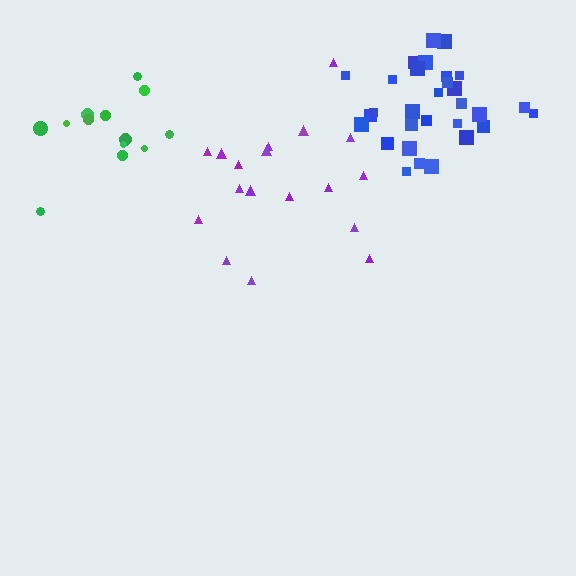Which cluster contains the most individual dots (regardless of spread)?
Blue (30).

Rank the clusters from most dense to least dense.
blue, green, purple.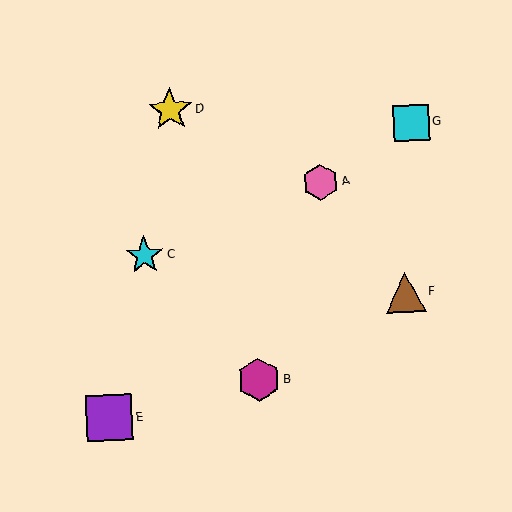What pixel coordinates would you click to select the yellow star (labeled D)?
Click at (170, 110) to select the yellow star D.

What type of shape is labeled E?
Shape E is a purple square.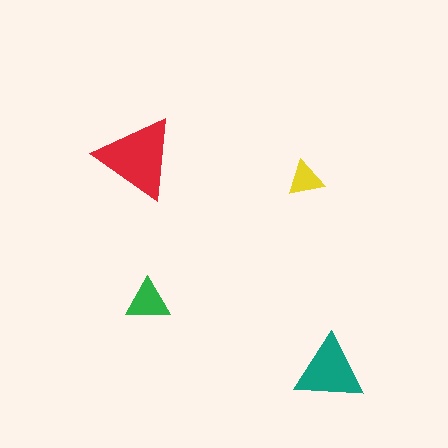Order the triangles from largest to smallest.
the red one, the teal one, the green one, the yellow one.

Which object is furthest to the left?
The red triangle is leftmost.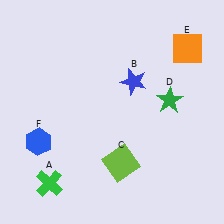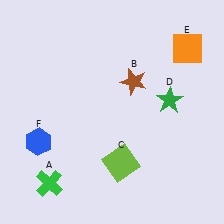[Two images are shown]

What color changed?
The star (B) changed from blue in Image 1 to brown in Image 2.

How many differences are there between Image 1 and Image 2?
There is 1 difference between the two images.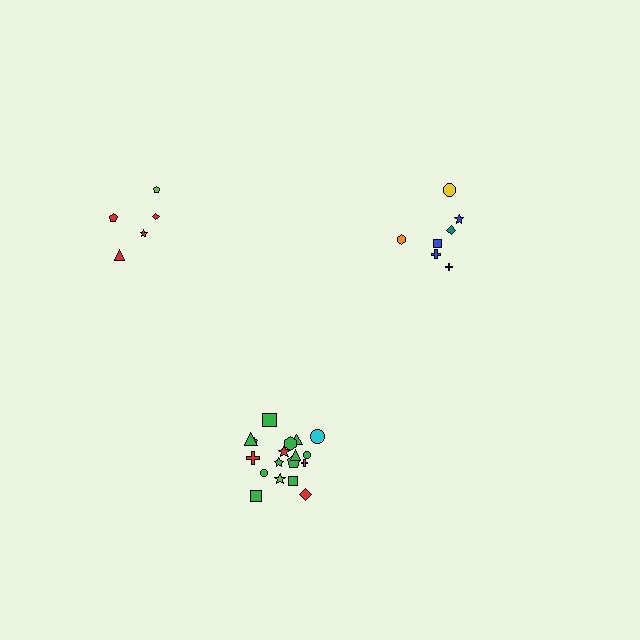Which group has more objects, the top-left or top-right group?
The top-right group.